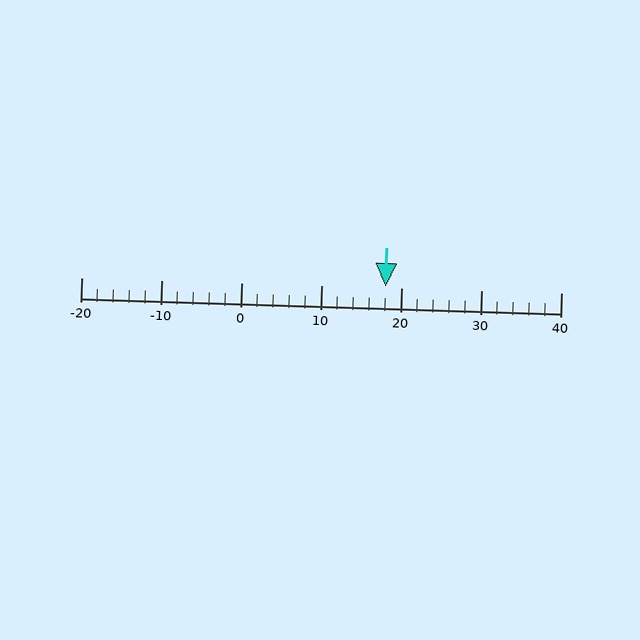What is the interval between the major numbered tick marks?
The major tick marks are spaced 10 units apart.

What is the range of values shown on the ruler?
The ruler shows values from -20 to 40.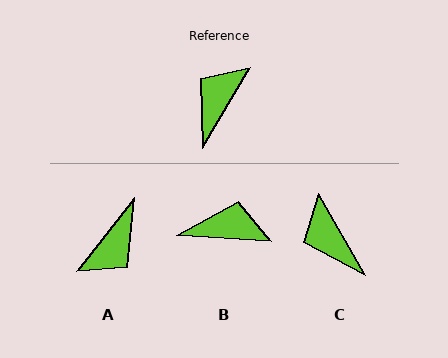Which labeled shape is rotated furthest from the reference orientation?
A, about 172 degrees away.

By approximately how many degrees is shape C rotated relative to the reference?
Approximately 61 degrees counter-clockwise.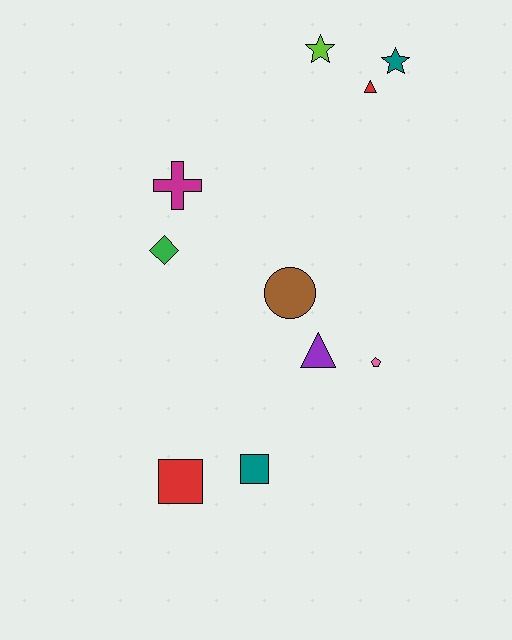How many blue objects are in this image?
There are no blue objects.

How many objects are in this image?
There are 10 objects.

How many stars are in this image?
There are 2 stars.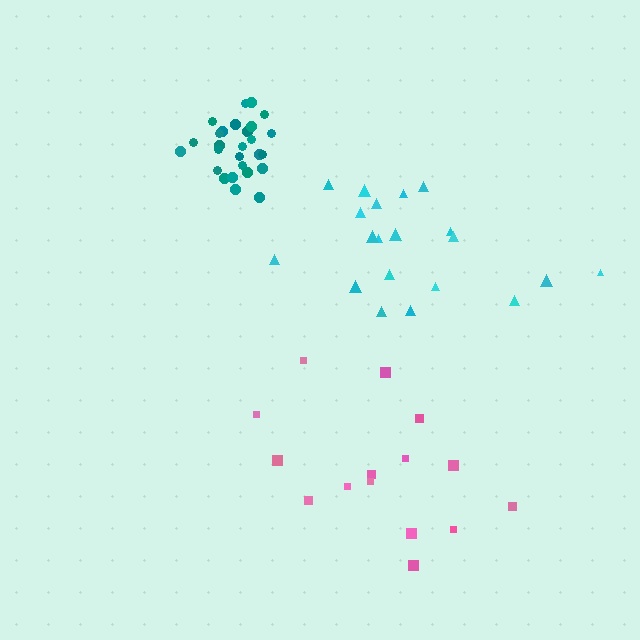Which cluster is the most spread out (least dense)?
Pink.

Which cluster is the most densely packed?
Teal.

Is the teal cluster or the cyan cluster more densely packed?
Teal.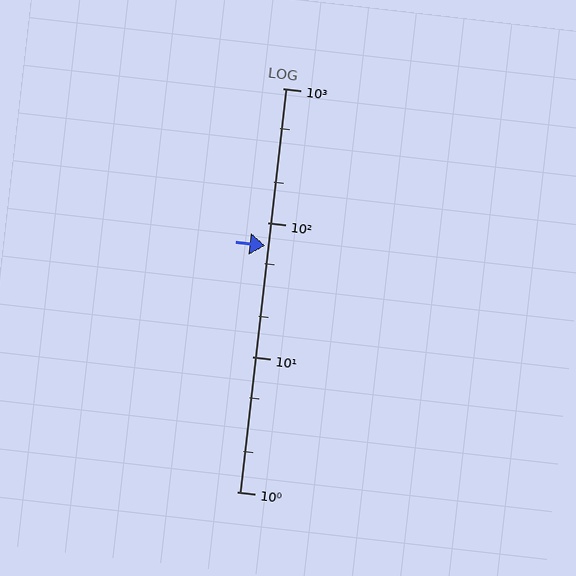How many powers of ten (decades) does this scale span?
The scale spans 3 decades, from 1 to 1000.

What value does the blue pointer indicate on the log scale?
The pointer indicates approximately 67.